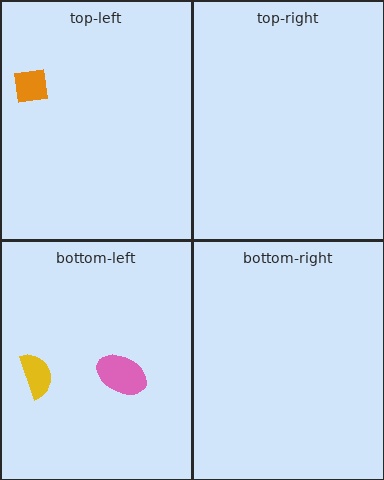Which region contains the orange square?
The top-left region.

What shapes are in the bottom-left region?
The pink ellipse, the yellow semicircle.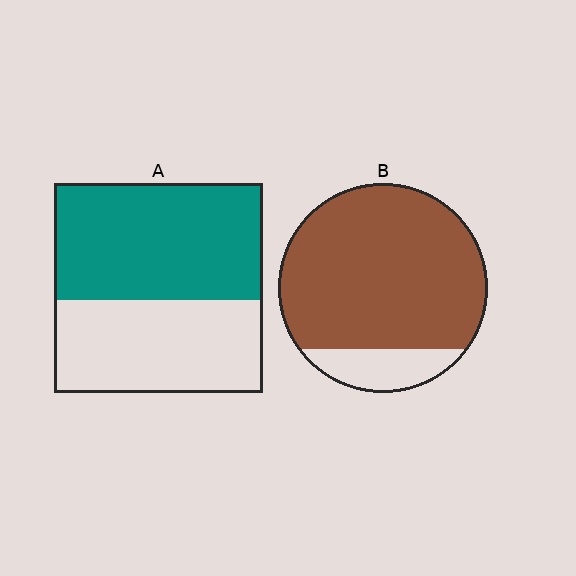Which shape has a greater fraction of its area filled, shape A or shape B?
Shape B.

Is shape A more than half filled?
Yes.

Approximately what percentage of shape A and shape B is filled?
A is approximately 55% and B is approximately 85%.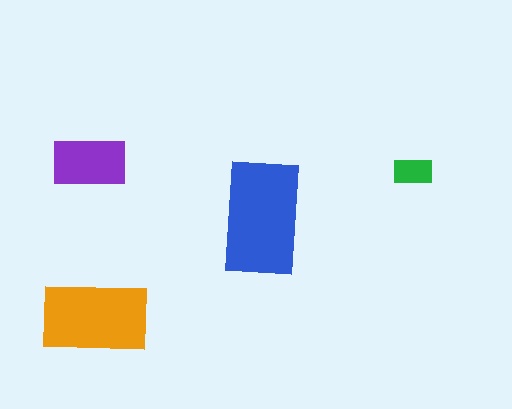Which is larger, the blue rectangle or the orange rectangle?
The blue one.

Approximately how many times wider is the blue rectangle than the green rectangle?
About 3 times wider.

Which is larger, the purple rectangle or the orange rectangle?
The orange one.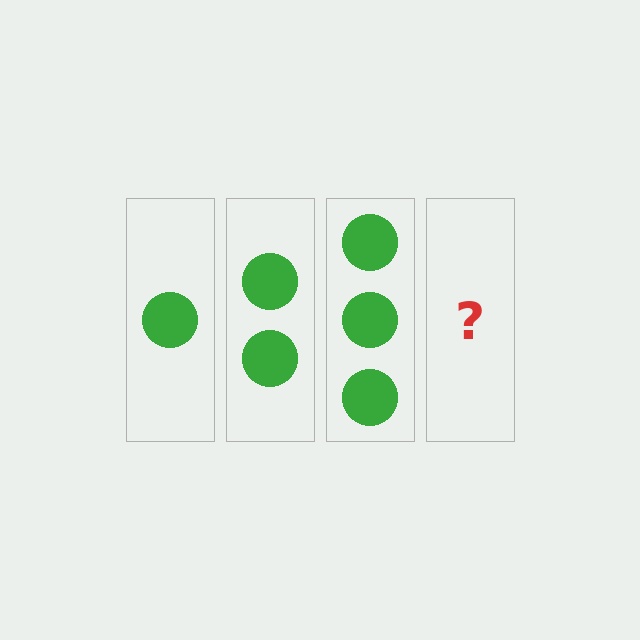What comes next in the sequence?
The next element should be 4 circles.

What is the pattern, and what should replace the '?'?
The pattern is that each step adds one more circle. The '?' should be 4 circles.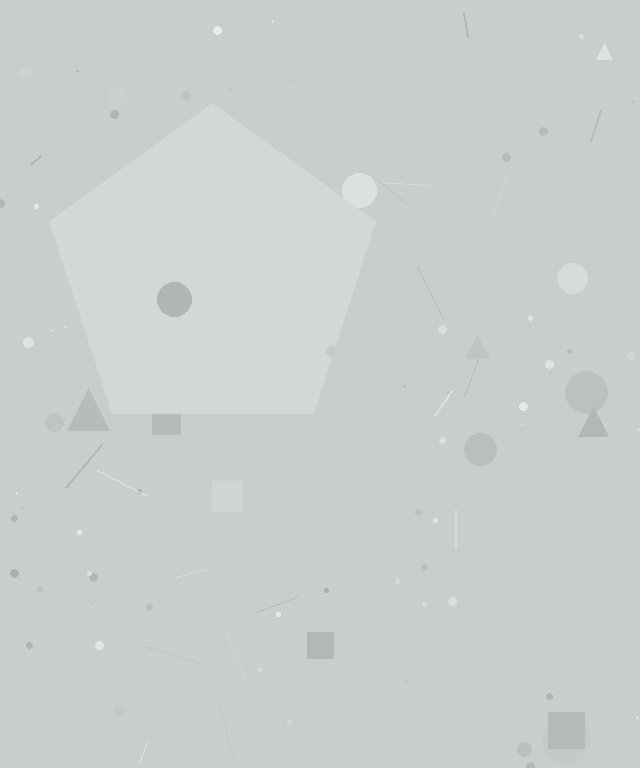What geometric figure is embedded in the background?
A pentagon is embedded in the background.